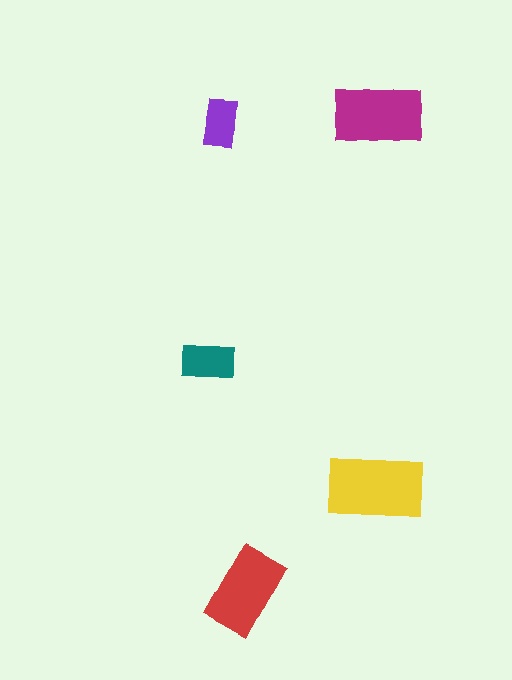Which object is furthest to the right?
The yellow rectangle is rightmost.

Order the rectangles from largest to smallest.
the yellow one, the magenta one, the red one, the teal one, the purple one.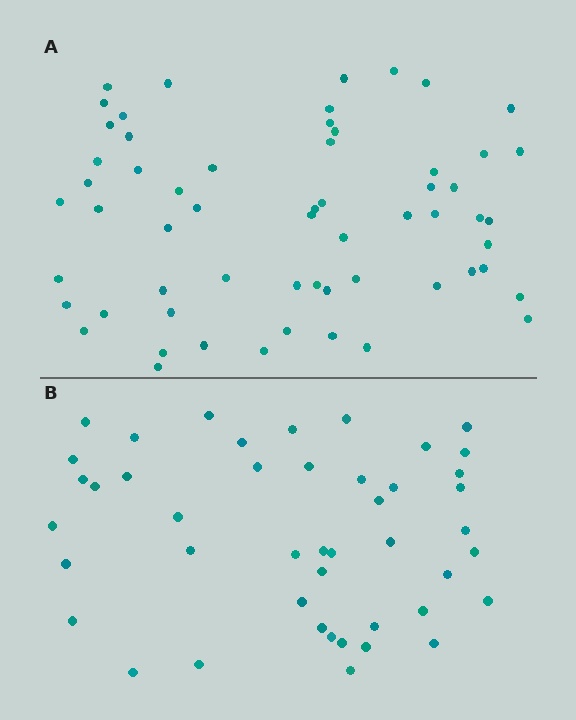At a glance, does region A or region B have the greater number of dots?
Region A (the top region) has more dots.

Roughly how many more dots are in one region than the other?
Region A has approximately 15 more dots than region B.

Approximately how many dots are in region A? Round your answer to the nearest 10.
About 60 dots.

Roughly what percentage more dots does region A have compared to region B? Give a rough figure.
About 35% more.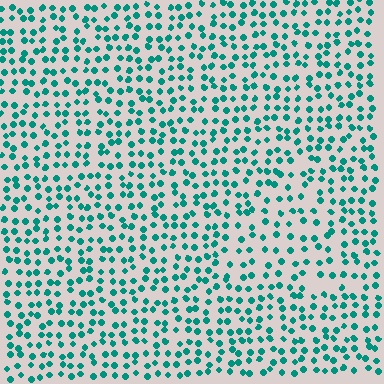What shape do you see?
I see a triangle.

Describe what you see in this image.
The image contains small teal elements arranged at two different densities. A triangle-shaped region is visible where the elements are less densely packed than the surrounding area.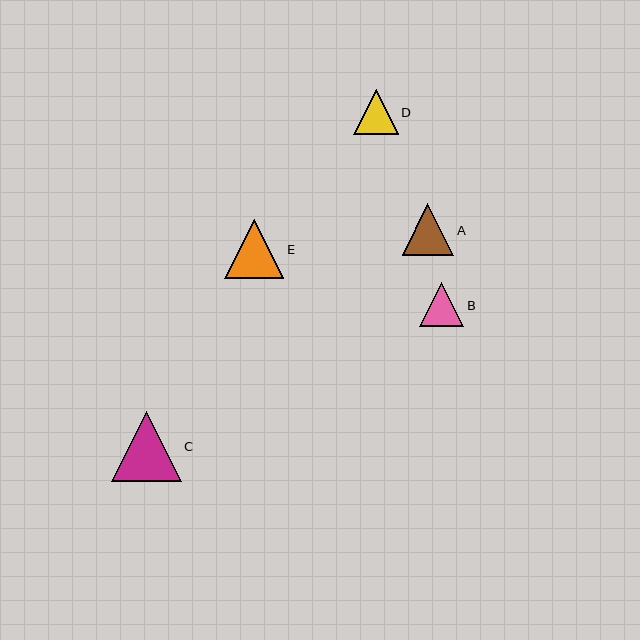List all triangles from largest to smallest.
From largest to smallest: C, E, A, D, B.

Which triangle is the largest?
Triangle C is the largest with a size of approximately 70 pixels.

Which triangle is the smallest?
Triangle B is the smallest with a size of approximately 45 pixels.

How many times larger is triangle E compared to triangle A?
Triangle E is approximately 1.1 times the size of triangle A.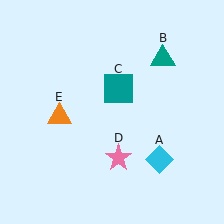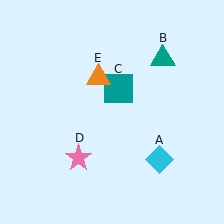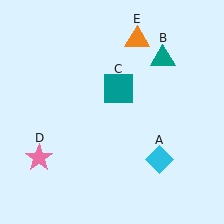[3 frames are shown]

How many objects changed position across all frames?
2 objects changed position: pink star (object D), orange triangle (object E).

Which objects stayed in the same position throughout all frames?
Cyan diamond (object A) and teal triangle (object B) and teal square (object C) remained stationary.